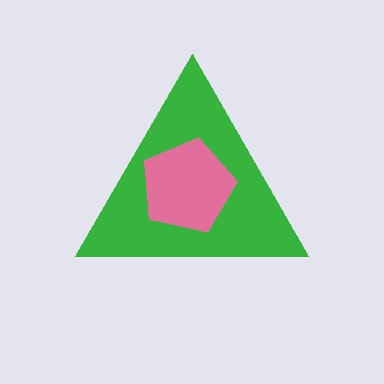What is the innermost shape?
The pink pentagon.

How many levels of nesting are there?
2.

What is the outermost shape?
The green triangle.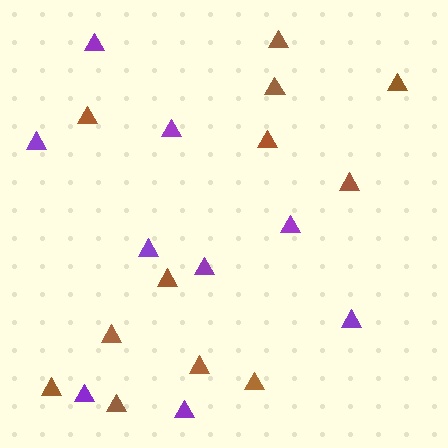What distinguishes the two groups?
There are 2 groups: one group of brown triangles (12) and one group of purple triangles (9).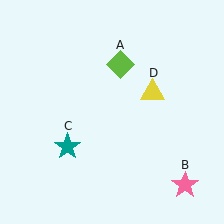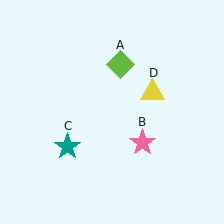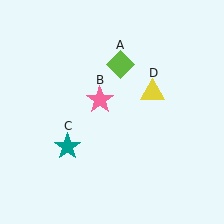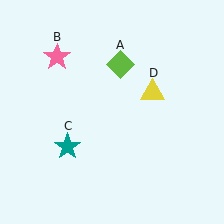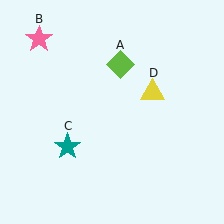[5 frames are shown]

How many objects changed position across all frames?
1 object changed position: pink star (object B).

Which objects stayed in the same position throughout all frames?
Lime diamond (object A) and teal star (object C) and yellow triangle (object D) remained stationary.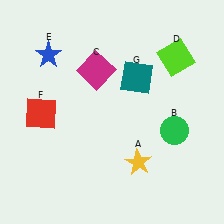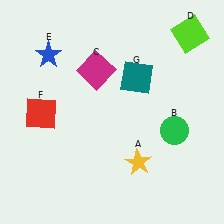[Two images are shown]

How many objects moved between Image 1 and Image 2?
1 object moved between the two images.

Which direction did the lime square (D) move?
The lime square (D) moved up.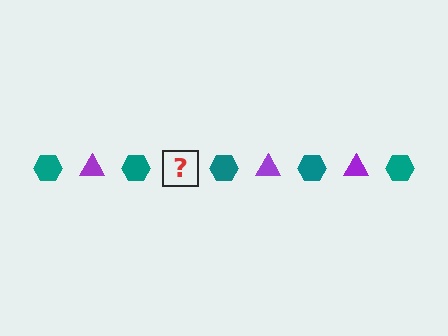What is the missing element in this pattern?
The missing element is a purple triangle.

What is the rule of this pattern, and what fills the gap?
The rule is that the pattern alternates between teal hexagon and purple triangle. The gap should be filled with a purple triangle.